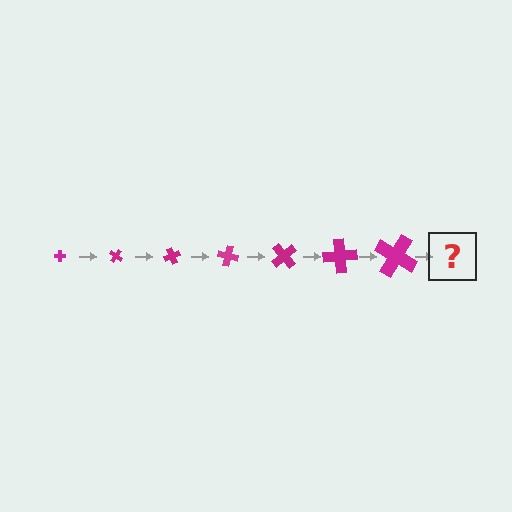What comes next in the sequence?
The next element should be a cross, larger than the previous one and rotated 245 degrees from the start.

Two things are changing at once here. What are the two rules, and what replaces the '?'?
The two rules are that the cross grows larger each step and it rotates 35 degrees each step. The '?' should be a cross, larger than the previous one and rotated 245 degrees from the start.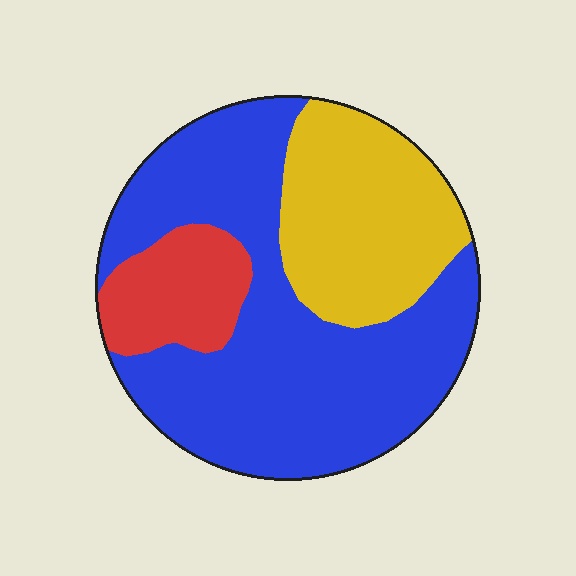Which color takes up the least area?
Red, at roughly 15%.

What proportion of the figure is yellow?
Yellow takes up about one quarter (1/4) of the figure.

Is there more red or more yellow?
Yellow.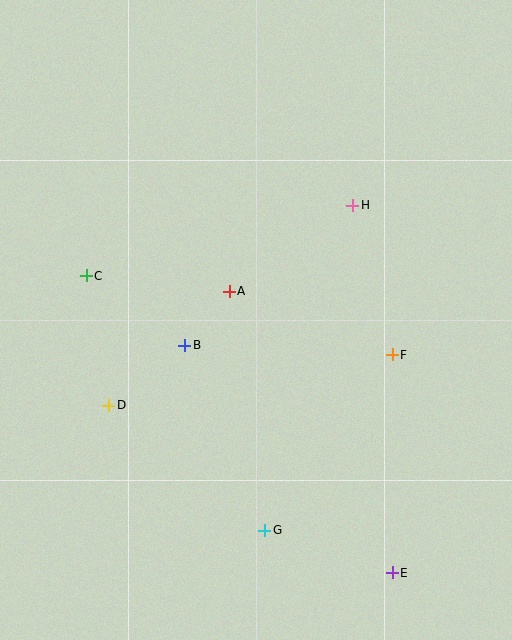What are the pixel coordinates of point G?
Point G is at (265, 530).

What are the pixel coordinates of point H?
Point H is at (353, 205).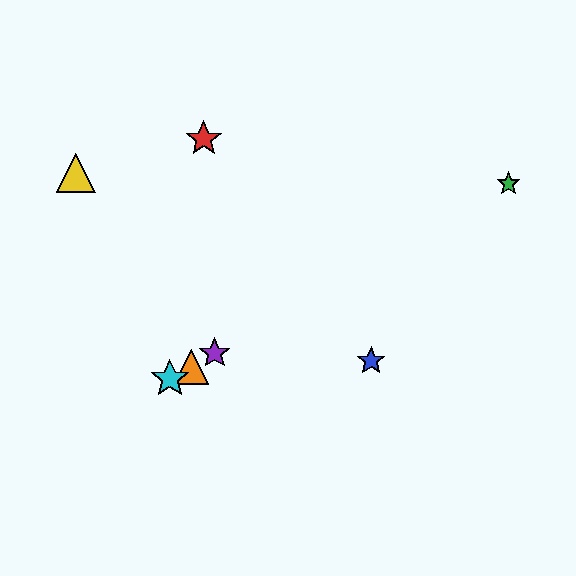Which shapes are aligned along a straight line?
The green star, the purple star, the orange triangle, the cyan star are aligned along a straight line.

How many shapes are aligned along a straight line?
4 shapes (the green star, the purple star, the orange triangle, the cyan star) are aligned along a straight line.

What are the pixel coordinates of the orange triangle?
The orange triangle is at (191, 367).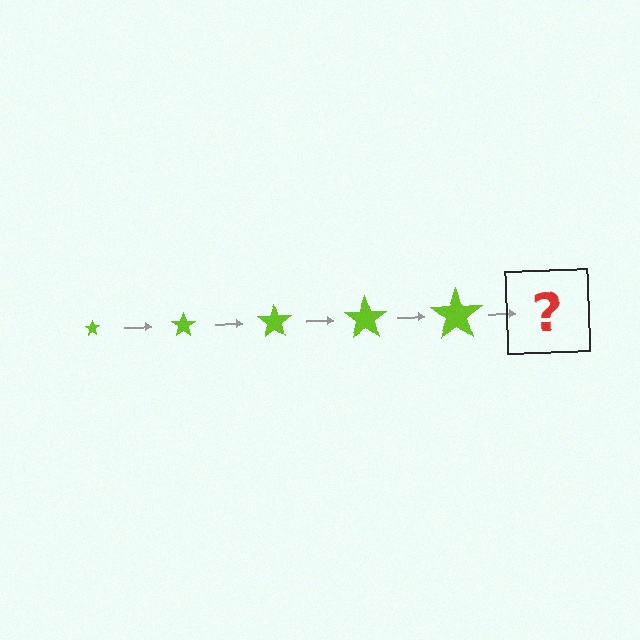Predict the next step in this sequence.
The next step is a lime star, larger than the previous one.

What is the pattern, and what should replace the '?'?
The pattern is that the star gets progressively larger each step. The '?' should be a lime star, larger than the previous one.